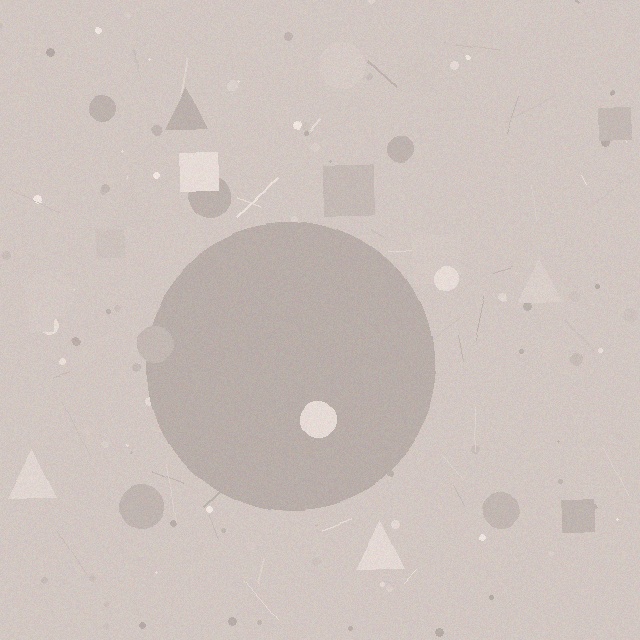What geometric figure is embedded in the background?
A circle is embedded in the background.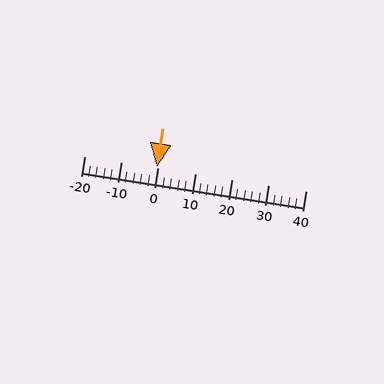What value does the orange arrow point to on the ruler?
The orange arrow points to approximately 0.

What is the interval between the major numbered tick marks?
The major tick marks are spaced 10 units apart.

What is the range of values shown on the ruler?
The ruler shows values from -20 to 40.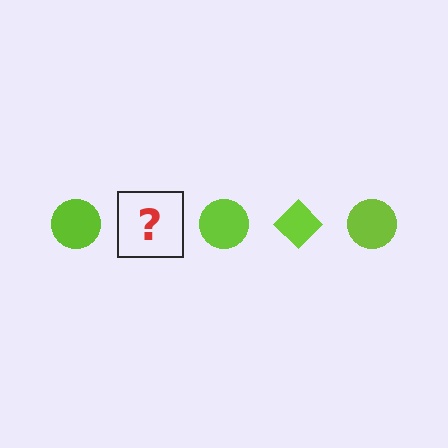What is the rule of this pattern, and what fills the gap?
The rule is that the pattern cycles through circle, diamond shapes in lime. The gap should be filled with a lime diamond.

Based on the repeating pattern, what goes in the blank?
The blank should be a lime diamond.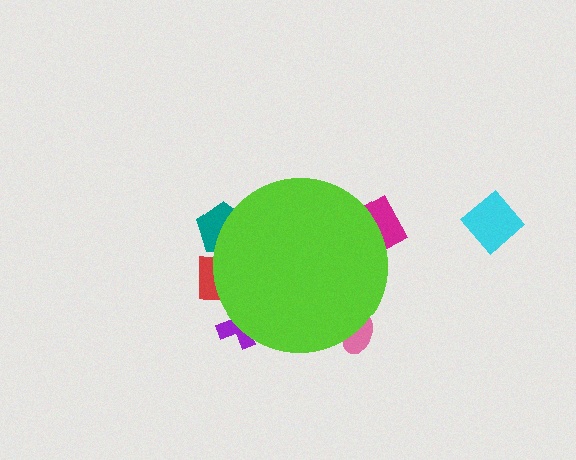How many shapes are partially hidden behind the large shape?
5 shapes are partially hidden.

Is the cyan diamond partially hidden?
No, the cyan diamond is fully visible.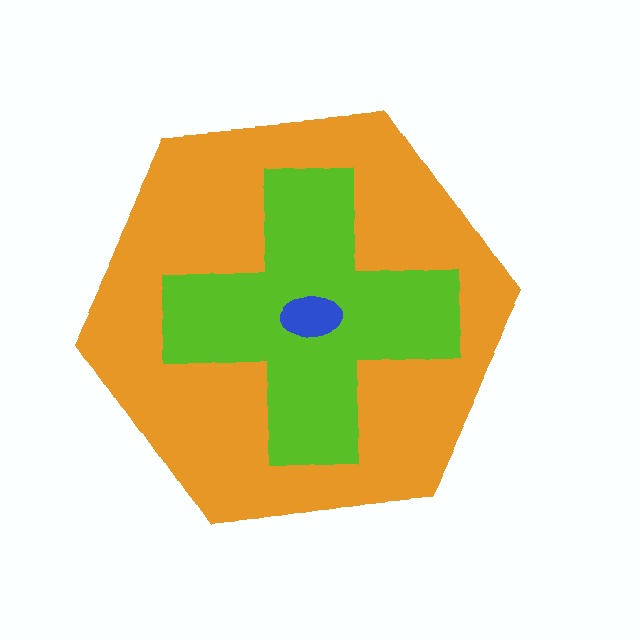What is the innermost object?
The blue ellipse.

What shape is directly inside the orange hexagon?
The lime cross.